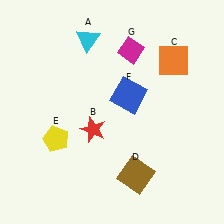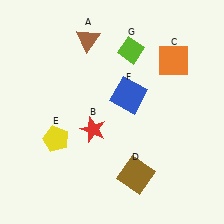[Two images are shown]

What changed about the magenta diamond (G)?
In Image 1, G is magenta. In Image 2, it changed to lime.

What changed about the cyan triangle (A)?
In Image 1, A is cyan. In Image 2, it changed to brown.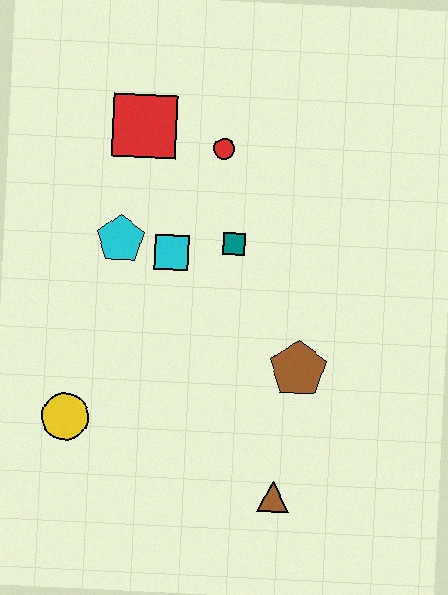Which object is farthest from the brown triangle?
The red square is farthest from the brown triangle.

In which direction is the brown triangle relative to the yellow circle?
The brown triangle is to the right of the yellow circle.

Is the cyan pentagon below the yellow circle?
No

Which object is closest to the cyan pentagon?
The cyan square is closest to the cyan pentagon.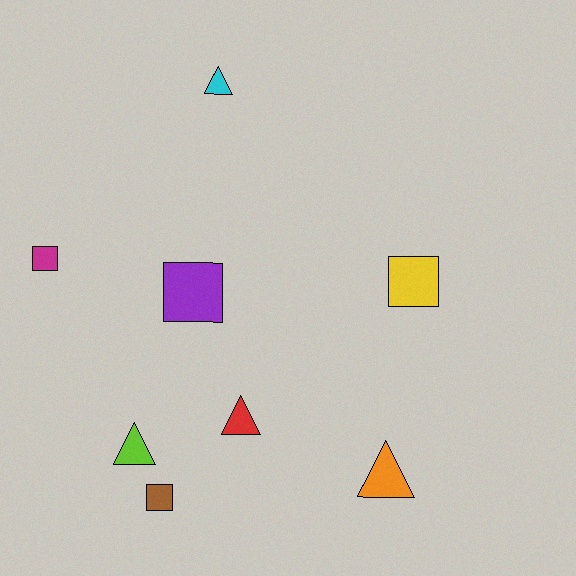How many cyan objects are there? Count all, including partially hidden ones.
There is 1 cyan object.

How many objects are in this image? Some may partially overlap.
There are 8 objects.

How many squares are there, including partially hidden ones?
There are 4 squares.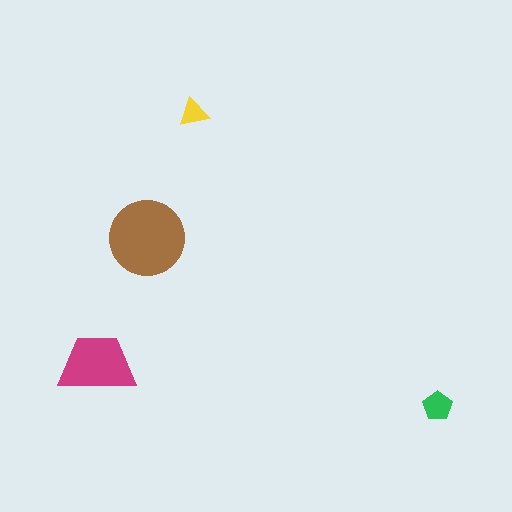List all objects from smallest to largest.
The yellow triangle, the green pentagon, the magenta trapezoid, the brown circle.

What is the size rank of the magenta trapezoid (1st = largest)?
2nd.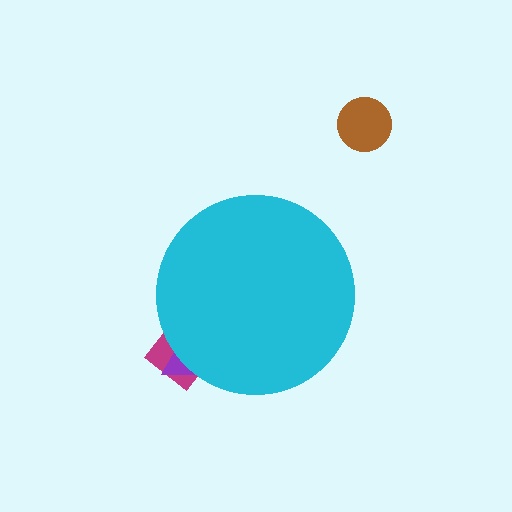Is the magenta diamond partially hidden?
Yes, the magenta diamond is partially hidden behind the cyan circle.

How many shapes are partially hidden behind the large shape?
2 shapes are partially hidden.